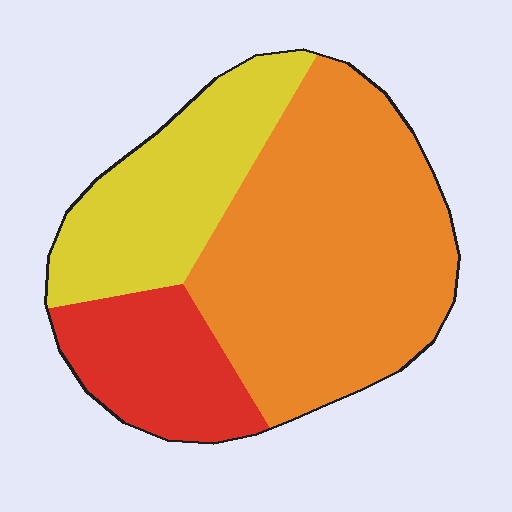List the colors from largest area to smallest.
From largest to smallest: orange, yellow, red.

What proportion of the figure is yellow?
Yellow covers around 25% of the figure.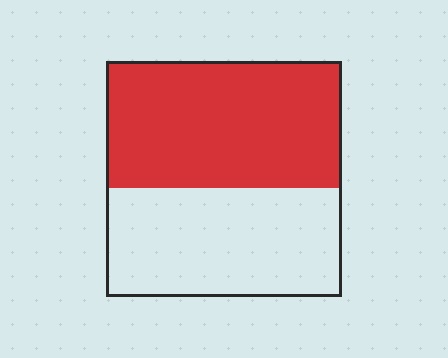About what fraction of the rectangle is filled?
About one half (1/2).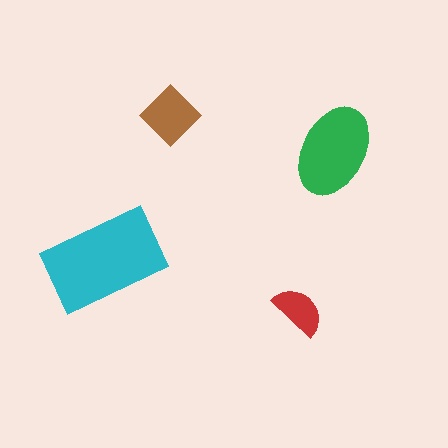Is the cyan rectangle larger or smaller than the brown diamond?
Larger.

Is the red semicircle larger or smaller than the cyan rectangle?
Smaller.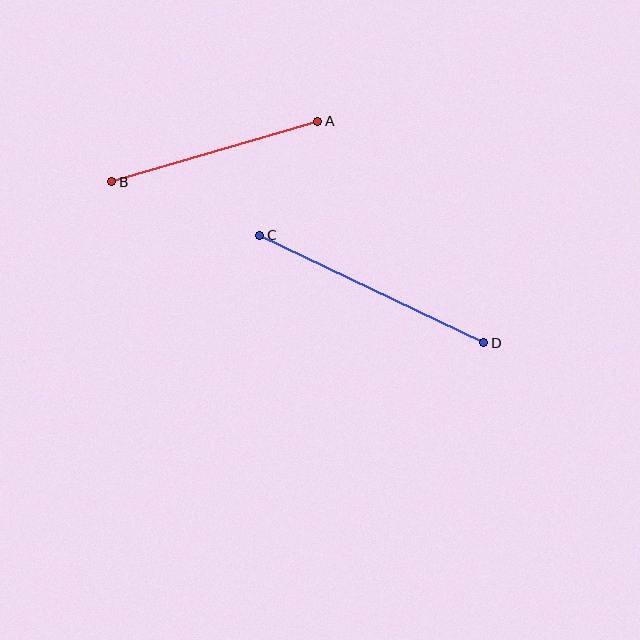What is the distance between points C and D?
The distance is approximately 249 pixels.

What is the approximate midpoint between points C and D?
The midpoint is at approximately (372, 289) pixels.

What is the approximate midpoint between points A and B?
The midpoint is at approximately (215, 152) pixels.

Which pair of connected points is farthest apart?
Points C and D are farthest apart.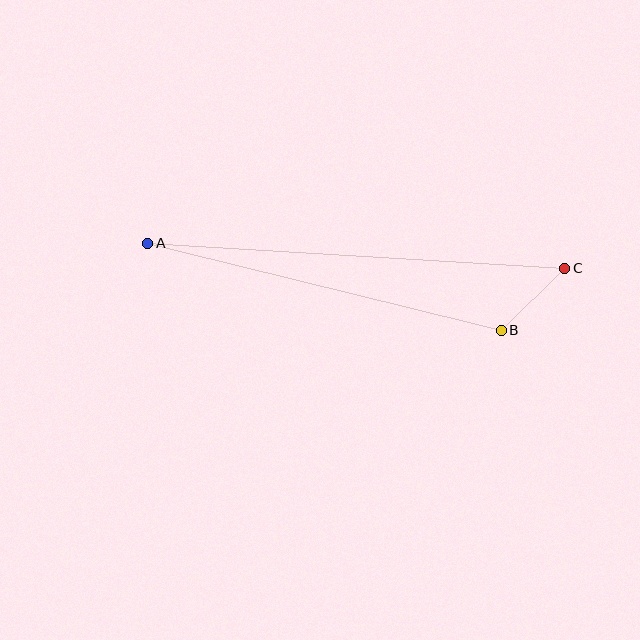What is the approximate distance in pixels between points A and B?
The distance between A and B is approximately 364 pixels.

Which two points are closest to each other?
Points B and C are closest to each other.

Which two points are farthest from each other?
Points A and C are farthest from each other.